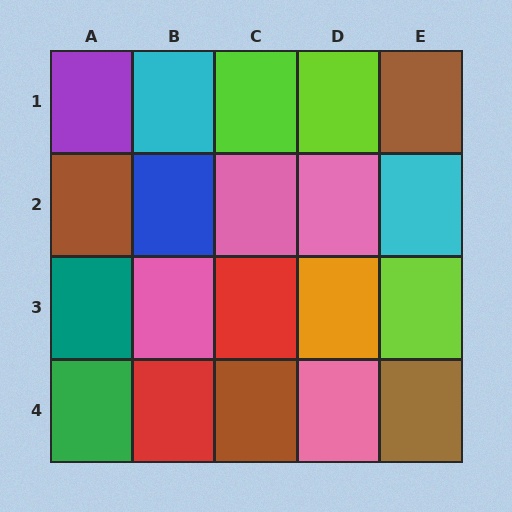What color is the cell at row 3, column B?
Pink.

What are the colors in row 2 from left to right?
Brown, blue, pink, pink, cyan.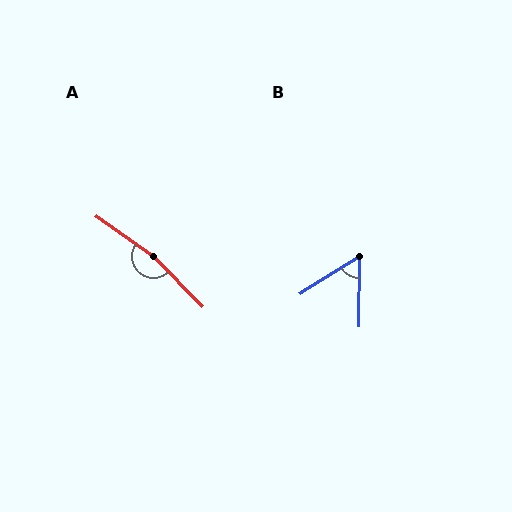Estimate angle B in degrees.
Approximately 57 degrees.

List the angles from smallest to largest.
B (57°), A (170°).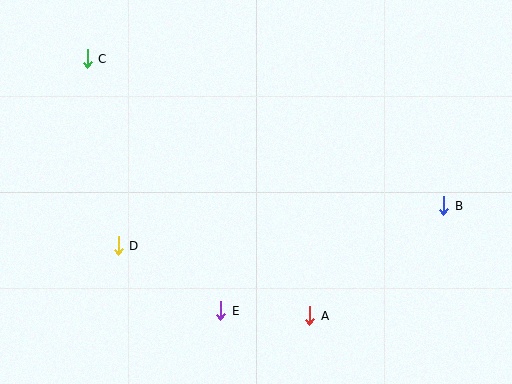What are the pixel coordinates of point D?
Point D is at (118, 246).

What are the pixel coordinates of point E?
Point E is at (221, 311).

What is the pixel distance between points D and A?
The distance between D and A is 204 pixels.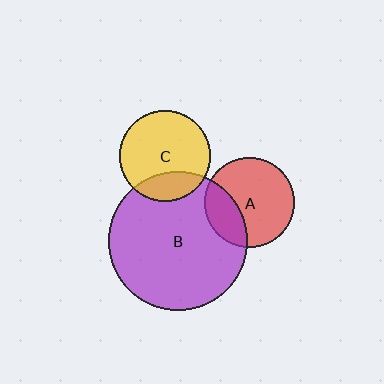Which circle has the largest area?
Circle B (purple).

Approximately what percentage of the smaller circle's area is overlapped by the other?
Approximately 20%.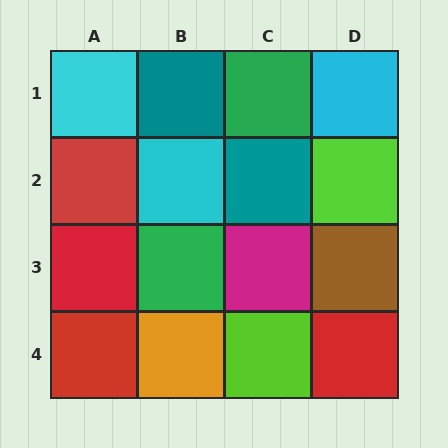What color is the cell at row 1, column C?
Green.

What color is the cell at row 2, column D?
Lime.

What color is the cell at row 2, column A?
Red.